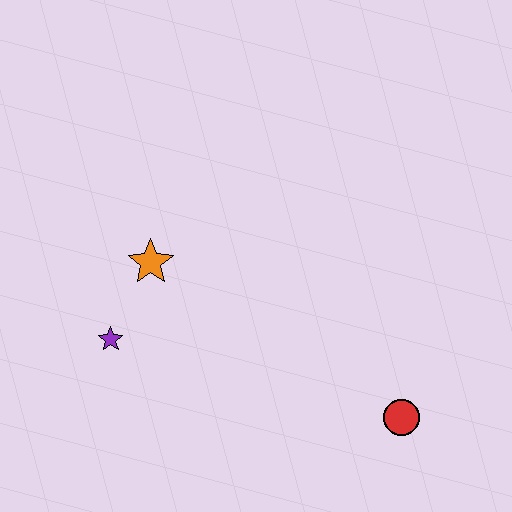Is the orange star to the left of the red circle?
Yes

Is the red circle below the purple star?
Yes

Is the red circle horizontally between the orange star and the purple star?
No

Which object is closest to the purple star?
The orange star is closest to the purple star.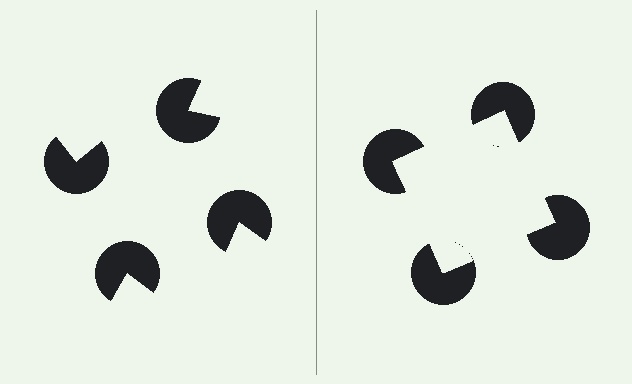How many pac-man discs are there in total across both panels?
8 — 4 on each side.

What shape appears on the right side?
An illusory square.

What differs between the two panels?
The pac-man discs are positioned identically on both sides; only the wedge orientations differ. On the right they align to a square; on the left they are misaligned.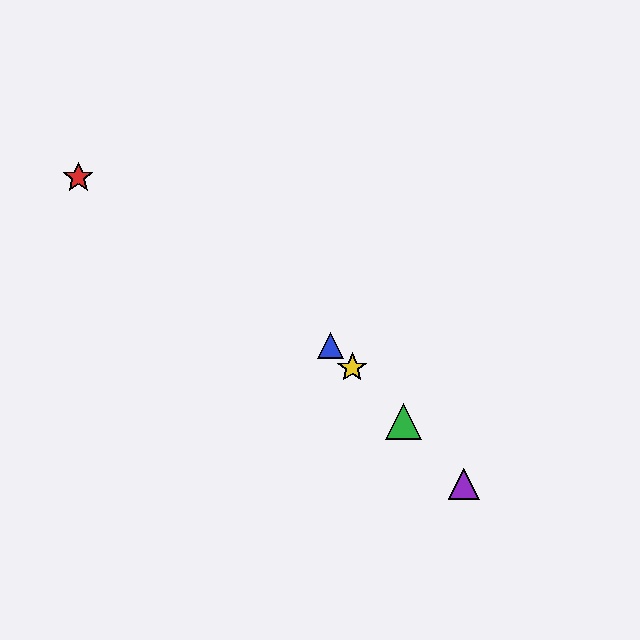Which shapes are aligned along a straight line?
The blue triangle, the green triangle, the yellow star, the purple triangle are aligned along a straight line.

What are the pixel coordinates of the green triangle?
The green triangle is at (404, 421).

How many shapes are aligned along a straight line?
4 shapes (the blue triangle, the green triangle, the yellow star, the purple triangle) are aligned along a straight line.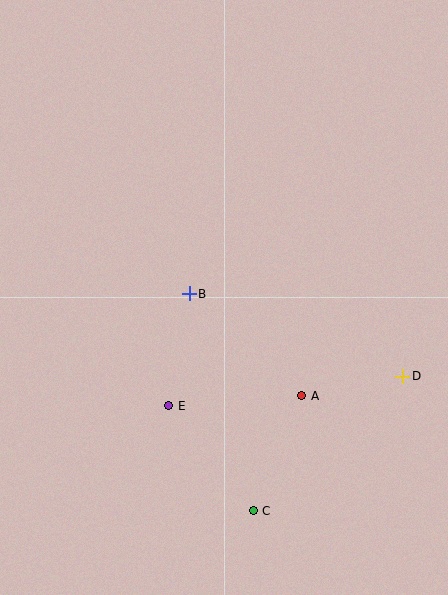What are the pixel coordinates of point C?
Point C is at (253, 511).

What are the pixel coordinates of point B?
Point B is at (189, 294).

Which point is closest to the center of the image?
Point B at (189, 294) is closest to the center.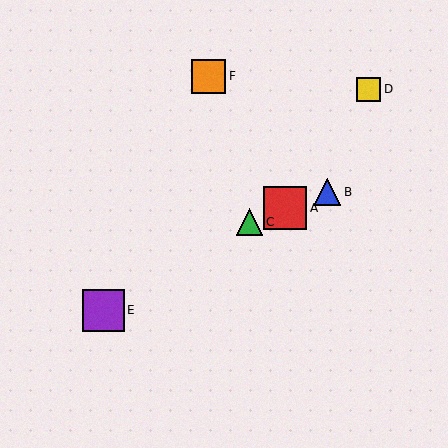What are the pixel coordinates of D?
Object D is at (369, 89).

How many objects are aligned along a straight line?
3 objects (A, B, C) are aligned along a straight line.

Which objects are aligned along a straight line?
Objects A, B, C are aligned along a straight line.